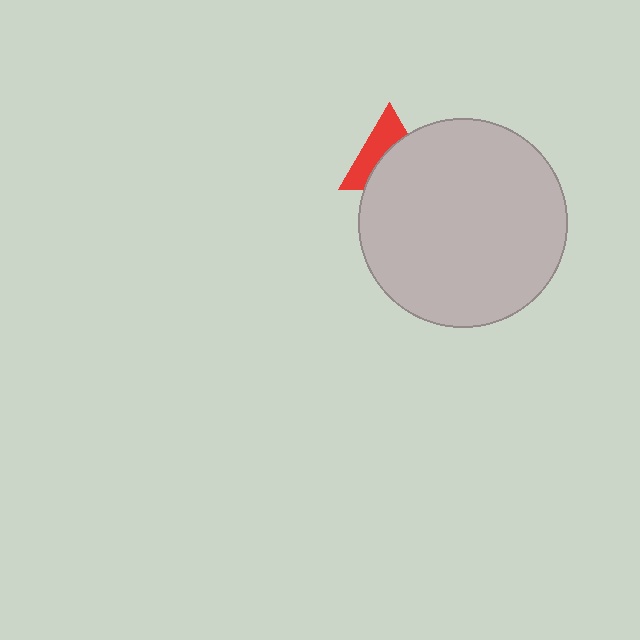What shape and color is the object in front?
The object in front is a light gray circle.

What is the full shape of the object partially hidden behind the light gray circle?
The partially hidden object is a red triangle.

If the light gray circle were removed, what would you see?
You would see the complete red triangle.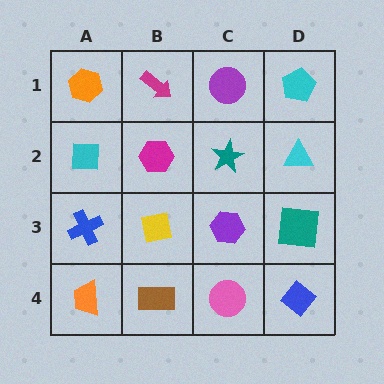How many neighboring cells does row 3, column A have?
3.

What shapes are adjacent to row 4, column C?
A purple hexagon (row 3, column C), a brown rectangle (row 4, column B), a blue diamond (row 4, column D).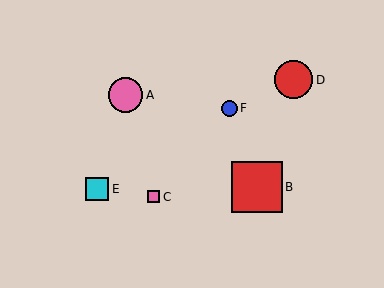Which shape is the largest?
The red square (labeled B) is the largest.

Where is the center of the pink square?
The center of the pink square is at (154, 197).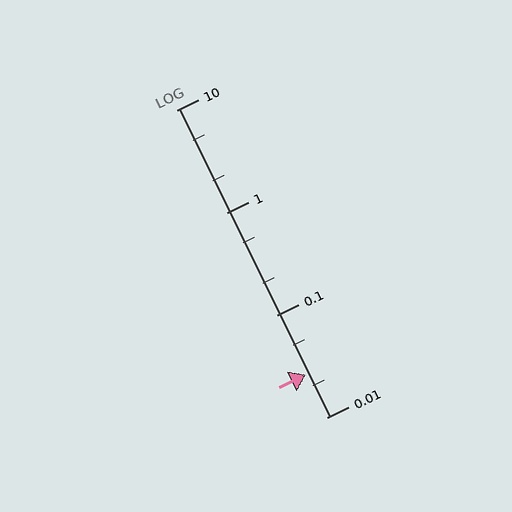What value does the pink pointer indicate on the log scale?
The pointer indicates approximately 0.026.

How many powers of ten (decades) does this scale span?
The scale spans 3 decades, from 0.01 to 10.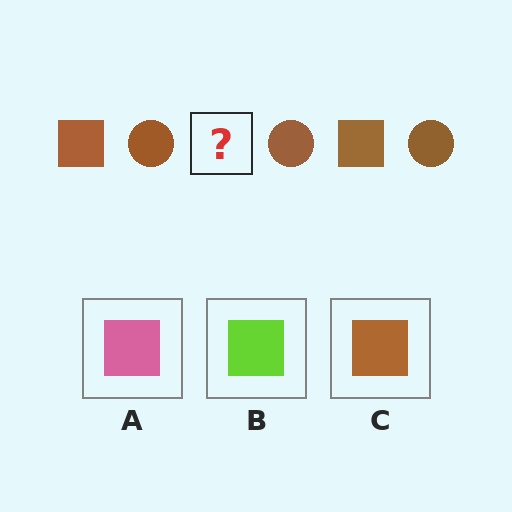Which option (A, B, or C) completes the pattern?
C.